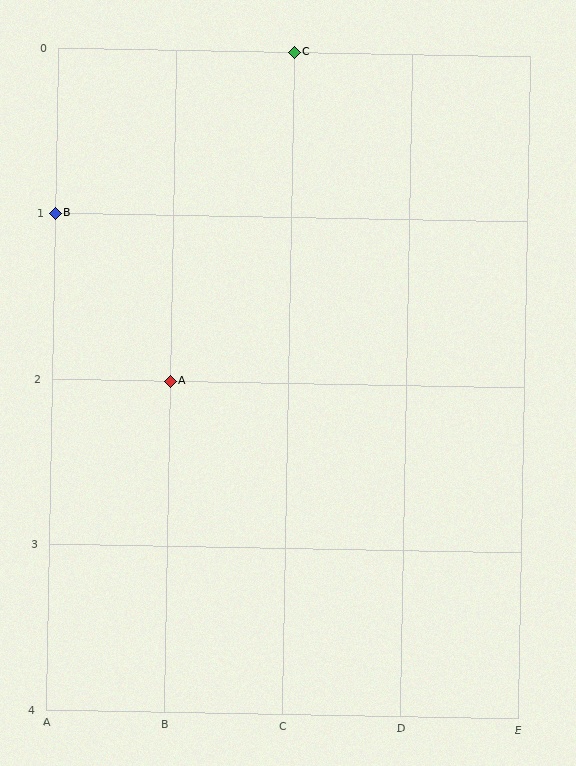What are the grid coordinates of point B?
Point B is at grid coordinates (A, 1).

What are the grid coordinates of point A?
Point A is at grid coordinates (B, 2).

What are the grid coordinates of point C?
Point C is at grid coordinates (C, 0).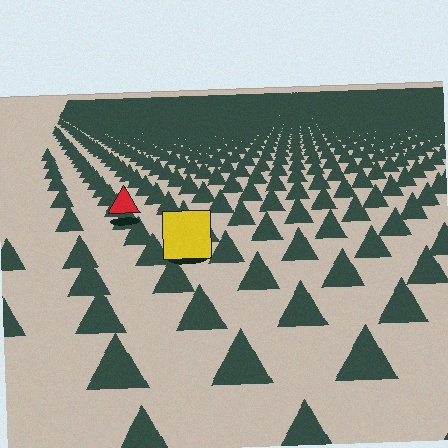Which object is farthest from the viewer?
The red triangle is farthest from the viewer. It appears smaller and the ground texture around it is denser.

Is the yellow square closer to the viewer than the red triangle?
Yes. The yellow square is closer — you can tell from the texture gradient: the ground texture is coarser near it.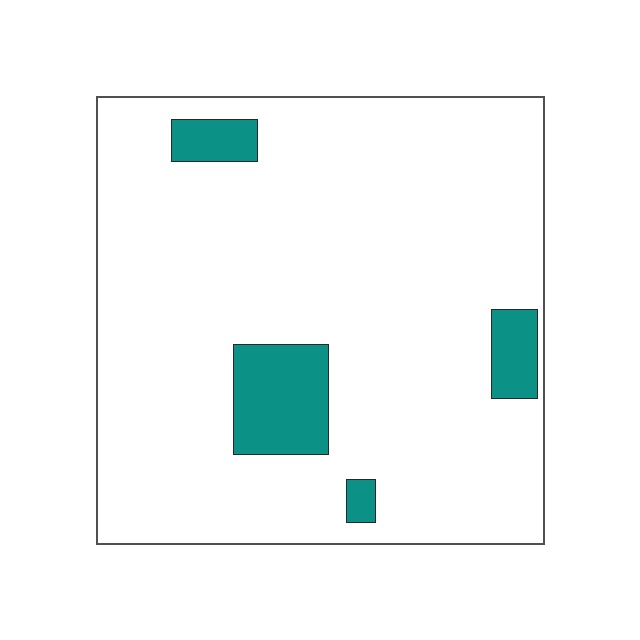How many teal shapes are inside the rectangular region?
4.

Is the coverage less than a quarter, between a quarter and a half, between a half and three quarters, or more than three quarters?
Less than a quarter.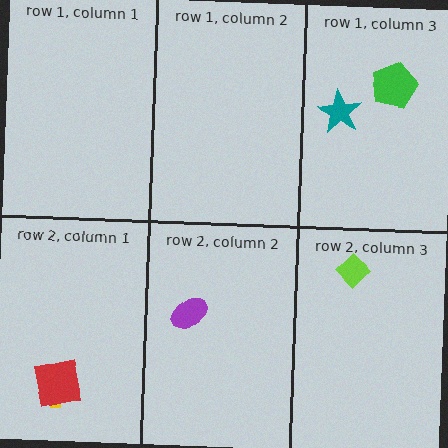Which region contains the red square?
The row 2, column 1 region.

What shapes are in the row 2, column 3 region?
The lime diamond.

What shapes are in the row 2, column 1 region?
The yellow cross, the red square.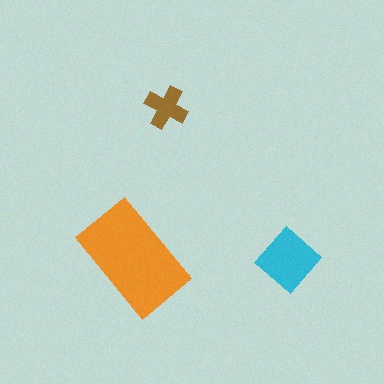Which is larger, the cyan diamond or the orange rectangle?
The orange rectangle.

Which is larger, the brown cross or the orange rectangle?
The orange rectangle.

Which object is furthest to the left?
The orange rectangle is leftmost.